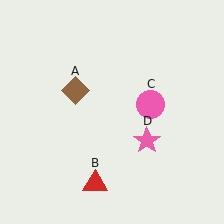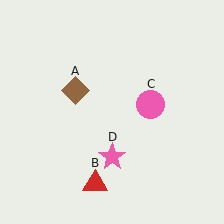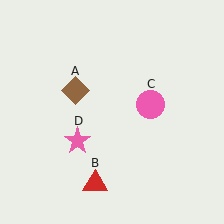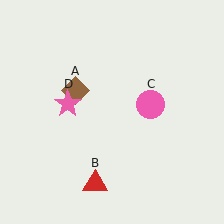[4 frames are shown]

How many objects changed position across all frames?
1 object changed position: pink star (object D).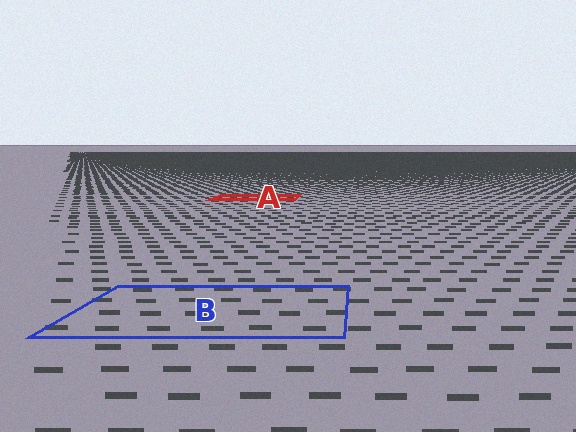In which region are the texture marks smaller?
The texture marks are smaller in region A, because it is farther away.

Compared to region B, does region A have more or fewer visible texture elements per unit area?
Region A has more texture elements per unit area — they are packed more densely because it is farther away.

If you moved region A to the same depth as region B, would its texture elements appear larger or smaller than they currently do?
They would appear larger. At a closer depth, the same texture elements are projected at a bigger on-screen size.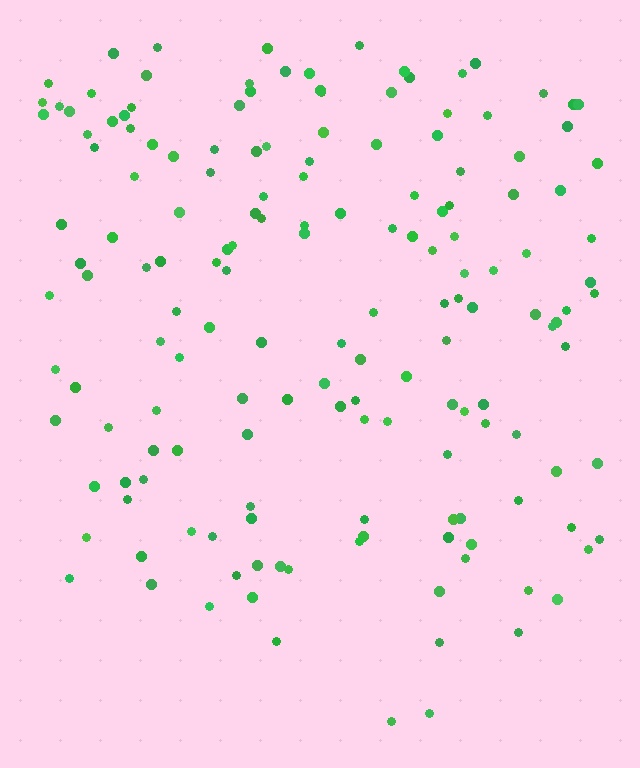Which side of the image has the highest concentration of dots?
The top.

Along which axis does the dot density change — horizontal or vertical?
Vertical.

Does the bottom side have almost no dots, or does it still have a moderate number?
Still a moderate number, just noticeably fewer than the top.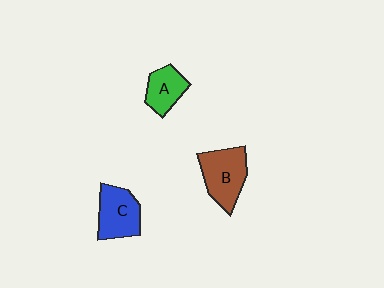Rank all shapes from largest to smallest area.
From largest to smallest: B (brown), C (blue), A (green).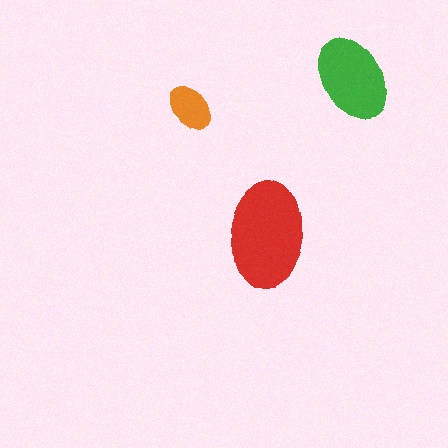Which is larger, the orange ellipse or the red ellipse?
The red one.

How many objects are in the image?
There are 3 objects in the image.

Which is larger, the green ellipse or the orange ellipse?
The green one.